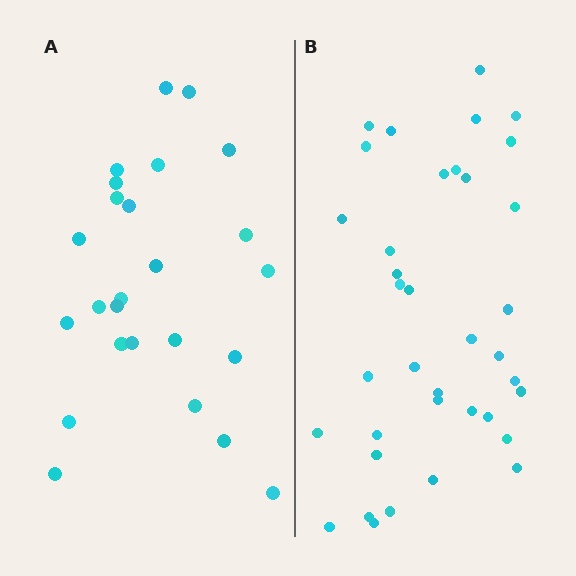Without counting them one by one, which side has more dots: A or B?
Region B (the right region) has more dots.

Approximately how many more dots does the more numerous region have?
Region B has roughly 12 or so more dots than region A.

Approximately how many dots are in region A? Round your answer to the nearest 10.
About 20 dots. (The exact count is 25, which rounds to 20.)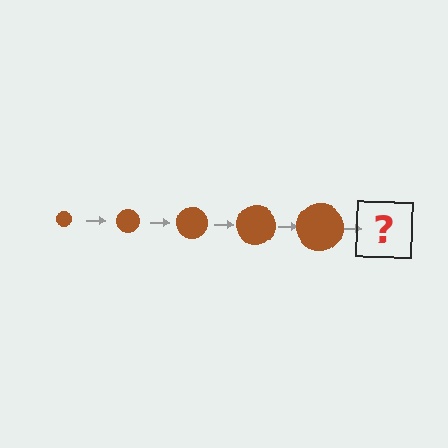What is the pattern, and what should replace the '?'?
The pattern is that the circle gets progressively larger each step. The '?' should be a brown circle, larger than the previous one.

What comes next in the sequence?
The next element should be a brown circle, larger than the previous one.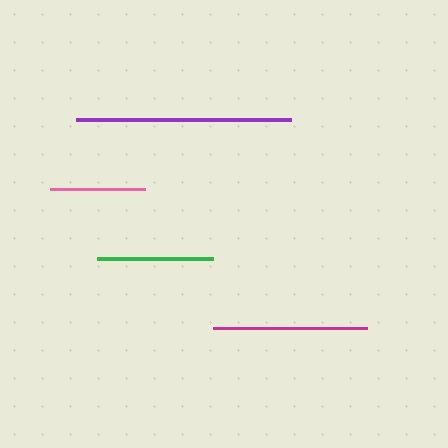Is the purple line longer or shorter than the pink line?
The purple line is longer than the pink line.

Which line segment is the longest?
The purple line is the longest at approximately 214 pixels.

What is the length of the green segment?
The green segment is approximately 116 pixels long.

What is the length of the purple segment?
The purple segment is approximately 214 pixels long.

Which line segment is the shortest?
The pink line is the shortest at approximately 95 pixels.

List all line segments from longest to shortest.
From longest to shortest: purple, magenta, green, pink.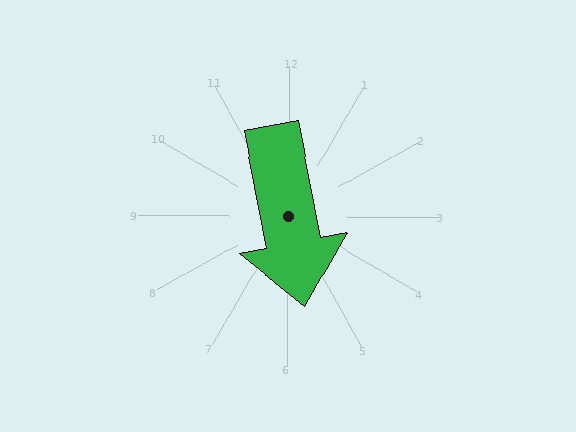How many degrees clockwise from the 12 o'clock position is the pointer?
Approximately 169 degrees.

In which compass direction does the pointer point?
South.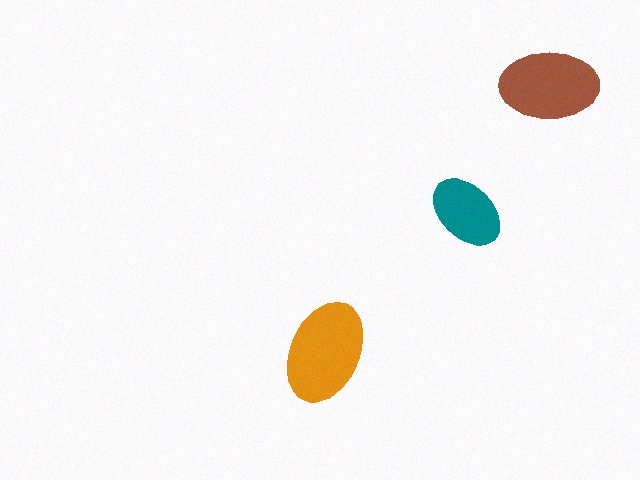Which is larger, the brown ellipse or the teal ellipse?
The brown one.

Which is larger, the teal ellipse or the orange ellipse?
The orange one.